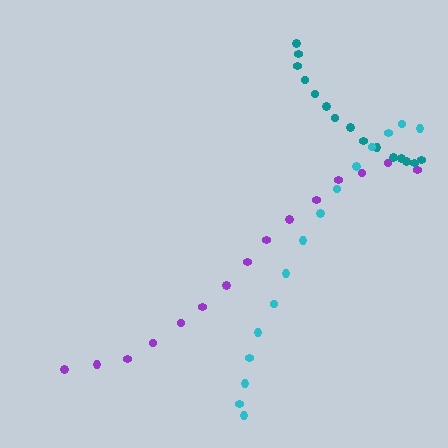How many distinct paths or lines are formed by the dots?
There are 3 distinct paths.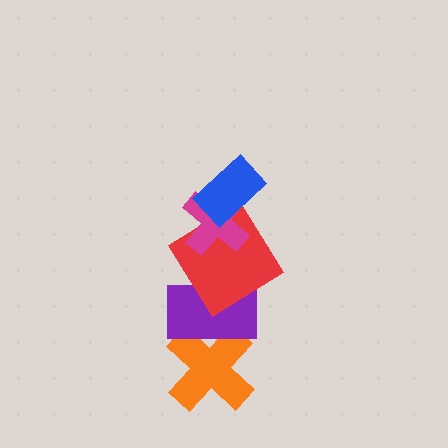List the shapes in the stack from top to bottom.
From top to bottom: the blue rectangle, the magenta cross, the red diamond, the purple rectangle, the orange cross.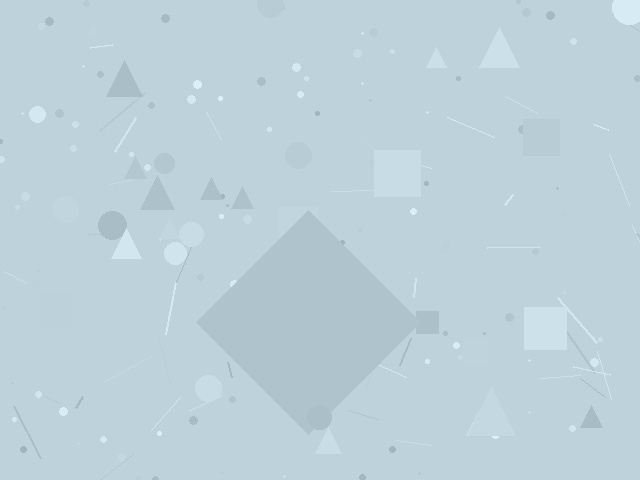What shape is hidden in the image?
A diamond is hidden in the image.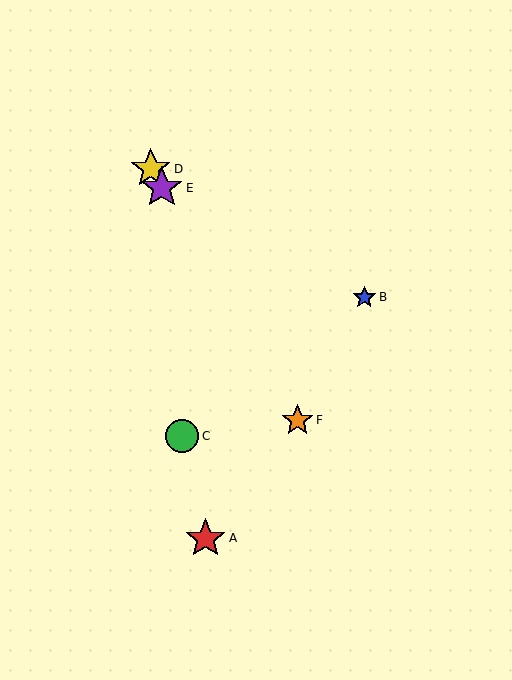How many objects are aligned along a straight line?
3 objects (D, E, F) are aligned along a straight line.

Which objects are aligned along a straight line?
Objects D, E, F are aligned along a straight line.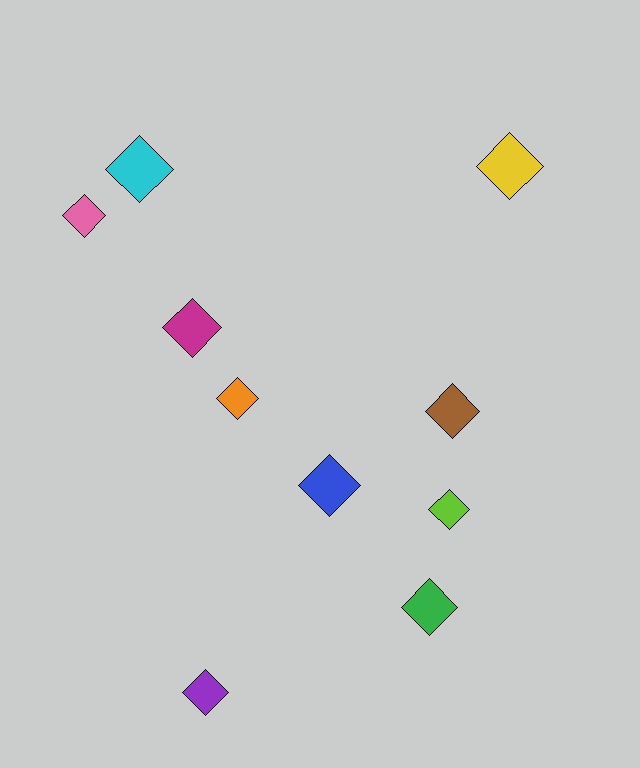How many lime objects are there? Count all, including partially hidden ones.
There is 1 lime object.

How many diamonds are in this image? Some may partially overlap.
There are 10 diamonds.